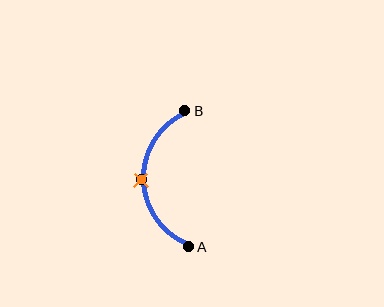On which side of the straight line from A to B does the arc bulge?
The arc bulges to the left of the straight line connecting A and B.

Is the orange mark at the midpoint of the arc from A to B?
Yes. The orange mark lies on the arc at equal arc-length from both A and B — it is the arc midpoint.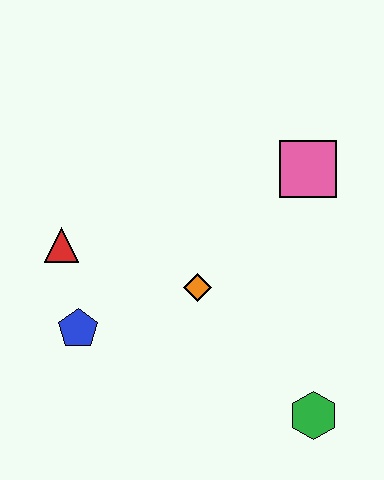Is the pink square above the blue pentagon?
Yes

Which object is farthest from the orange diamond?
The green hexagon is farthest from the orange diamond.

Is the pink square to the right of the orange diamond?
Yes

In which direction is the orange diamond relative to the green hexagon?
The orange diamond is above the green hexagon.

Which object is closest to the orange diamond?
The blue pentagon is closest to the orange diamond.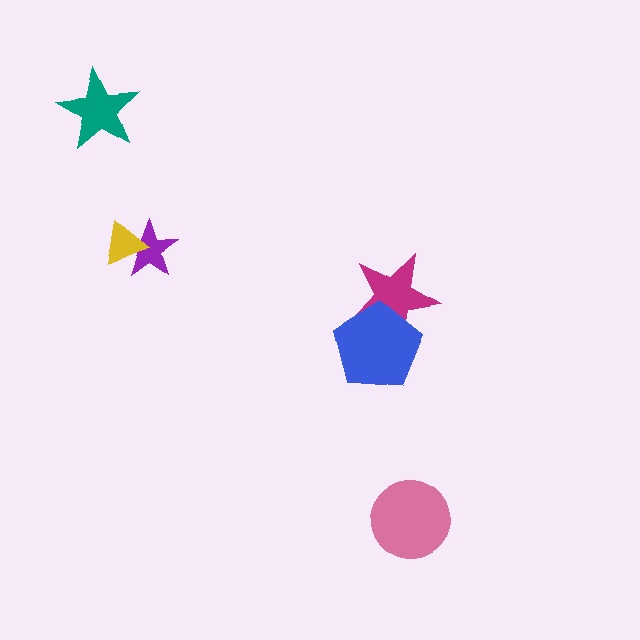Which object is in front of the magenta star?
The blue pentagon is in front of the magenta star.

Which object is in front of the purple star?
The yellow triangle is in front of the purple star.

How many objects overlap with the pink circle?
0 objects overlap with the pink circle.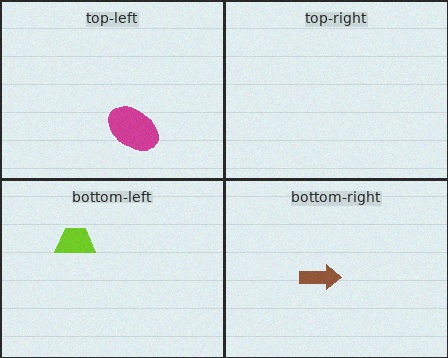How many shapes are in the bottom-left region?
1.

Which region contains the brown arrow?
The bottom-right region.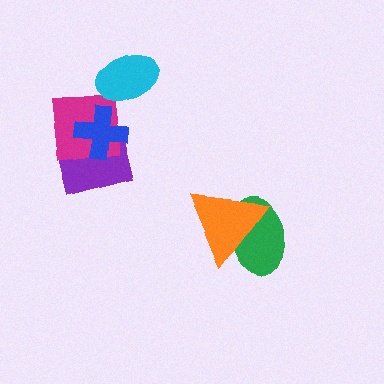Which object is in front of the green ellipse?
The orange triangle is in front of the green ellipse.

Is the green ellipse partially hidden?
Yes, it is partially covered by another shape.